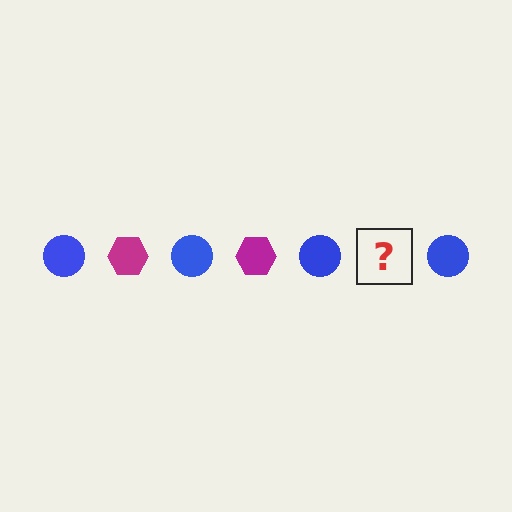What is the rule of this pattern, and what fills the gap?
The rule is that the pattern alternates between blue circle and magenta hexagon. The gap should be filled with a magenta hexagon.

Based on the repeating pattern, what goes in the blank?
The blank should be a magenta hexagon.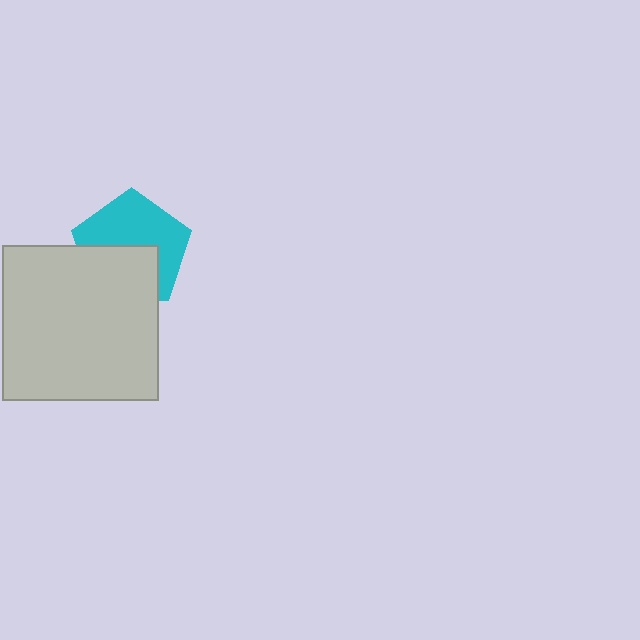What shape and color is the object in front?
The object in front is a light gray square.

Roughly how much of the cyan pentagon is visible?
About half of it is visible (roughly 56%).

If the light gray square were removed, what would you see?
You would see the complete cyan pentagon.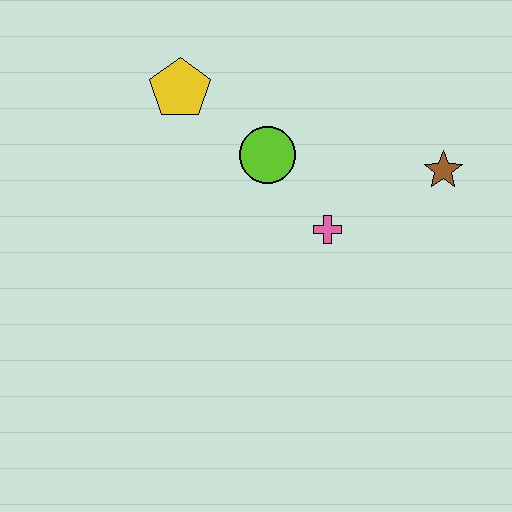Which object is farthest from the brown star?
The yellow pentagon is farthest from the brown star.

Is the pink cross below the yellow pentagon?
Yes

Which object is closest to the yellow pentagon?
The lime circle is closest to the yellow pentagon.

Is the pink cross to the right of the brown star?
No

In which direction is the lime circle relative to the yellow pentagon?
The lime circle is to the right of the yellow pentagon.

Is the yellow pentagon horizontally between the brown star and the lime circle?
No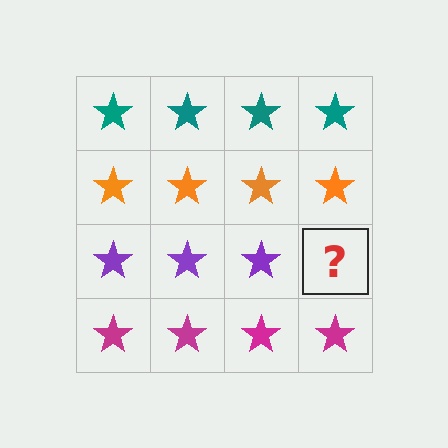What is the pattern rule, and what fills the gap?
The rule is that each row has a consistent color. The gap should be filled with a purple star.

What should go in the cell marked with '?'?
The missing cell should contain a purple star.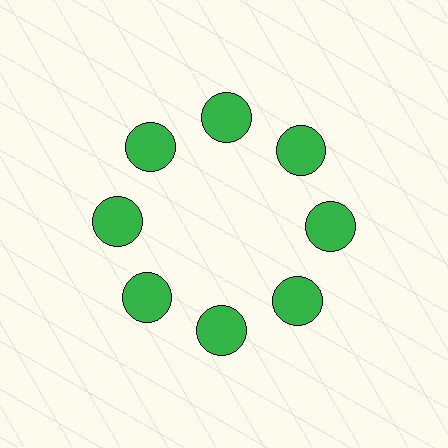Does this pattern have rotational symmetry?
Yes, this pattern has 8-fold rotational symmetry. It looks the same after rotating 45 degrees around the center.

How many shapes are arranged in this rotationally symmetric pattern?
There are 8 shapes, arranged in 8 groups of 1.